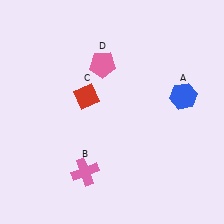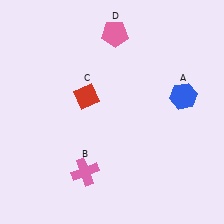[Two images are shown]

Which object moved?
The pink pentagon (D) moved up.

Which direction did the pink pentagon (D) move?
The pink pentagon (D) moved up.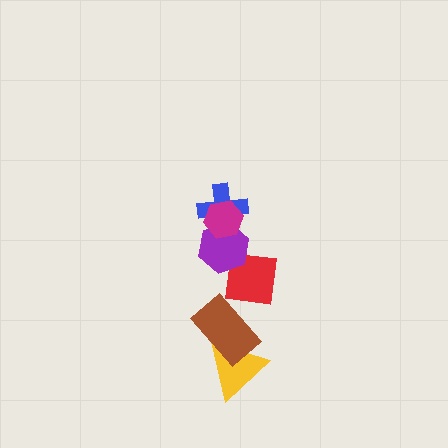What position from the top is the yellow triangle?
The yellow triangle is 6th from the top.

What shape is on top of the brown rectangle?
The red square is on top of the brown rectangle.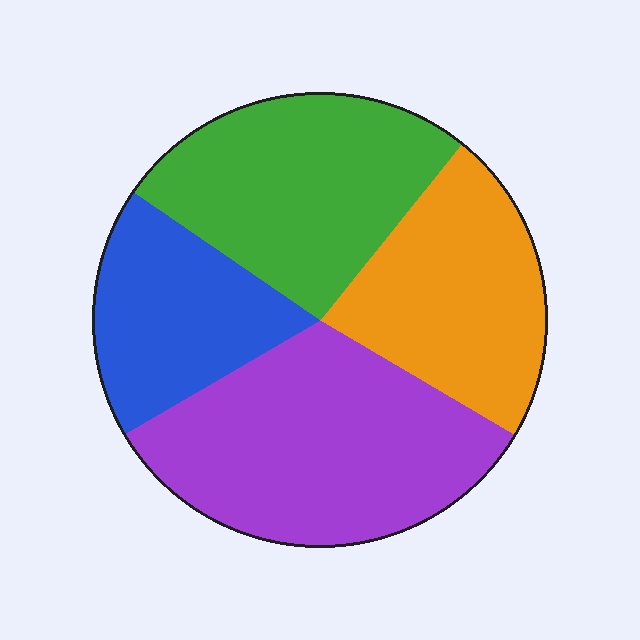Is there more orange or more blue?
Orange.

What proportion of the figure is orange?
Orange covers about 25% of the figure.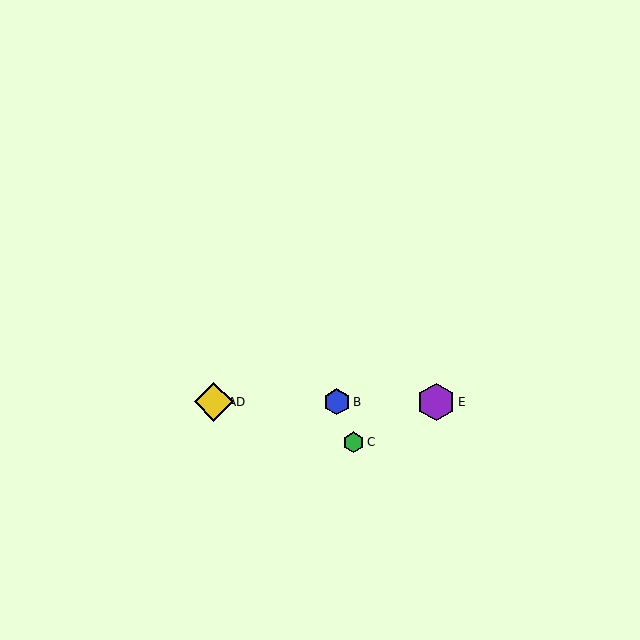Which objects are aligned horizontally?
Objects A, B, D, E are aligned horizontally.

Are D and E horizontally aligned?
Yes, both are at y≈402.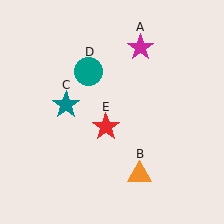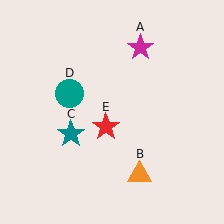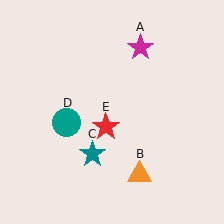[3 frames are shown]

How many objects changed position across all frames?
2 objects changed position: teal star (object C), teal circle (object D).